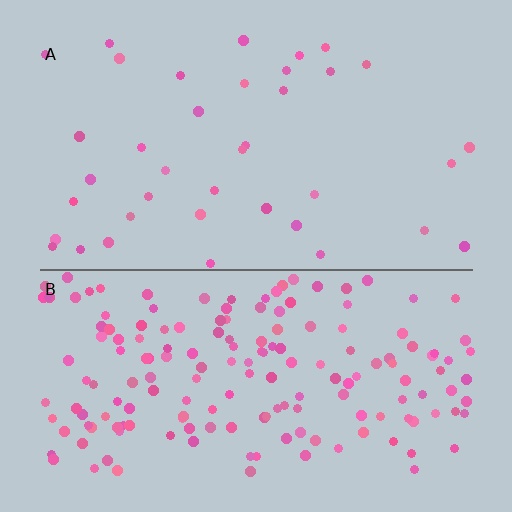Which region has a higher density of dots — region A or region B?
B (the bottom).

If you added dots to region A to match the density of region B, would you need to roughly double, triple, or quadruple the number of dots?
Approximately quadruple.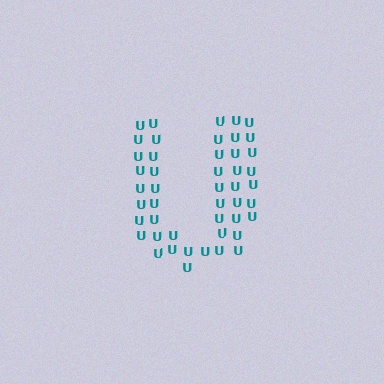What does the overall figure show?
The overall figure shows the letter U.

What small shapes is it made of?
It is made of small letter U's.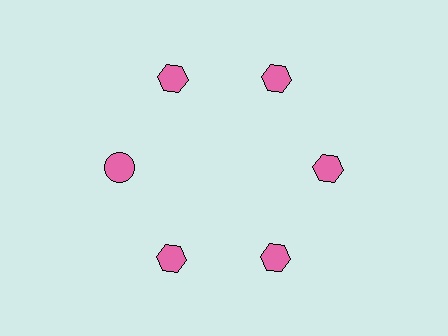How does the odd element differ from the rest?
It has a different shape: circle instead of hexagon.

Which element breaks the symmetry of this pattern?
The pink circle at roughly the 9 o'clock position breaks the symmetry. All other shapes are pink hexagons.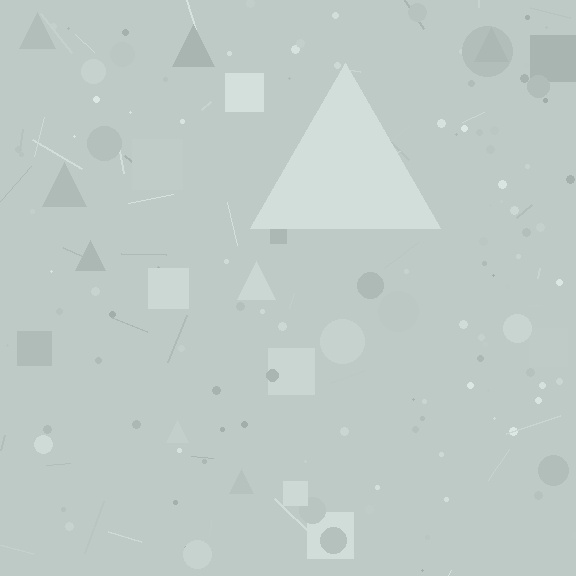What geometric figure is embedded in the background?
A triangle is embedded in the background.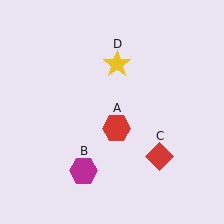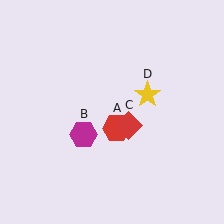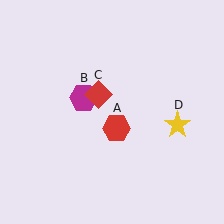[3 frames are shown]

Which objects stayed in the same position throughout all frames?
Red hexagon (object A) remained stationary.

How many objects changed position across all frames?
3 objects changed position: magenta hexagon (object B), red diamond (object C), yellow star (object D).